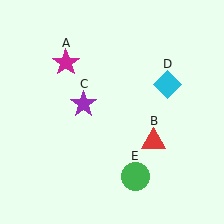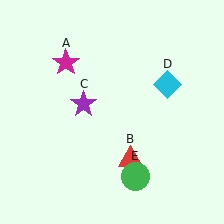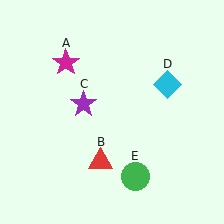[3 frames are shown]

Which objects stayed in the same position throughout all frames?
Magenta star (object A) and purple star (object C) and cyan diamond (object D) and green circle (object E) remained stationary.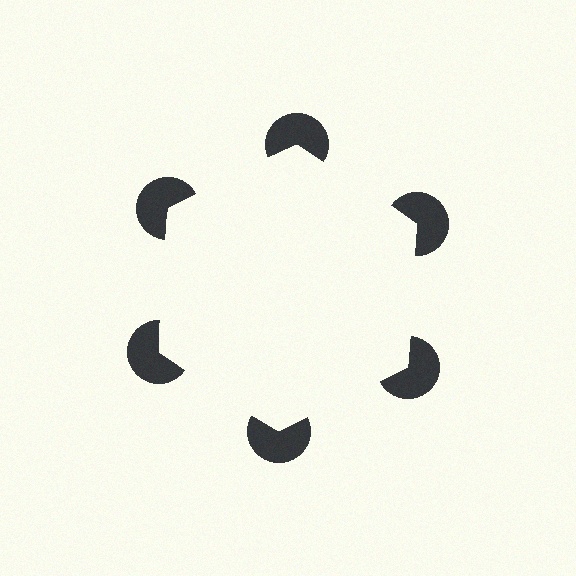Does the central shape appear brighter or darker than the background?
It typically appears slightly brighter than the background, even though no actual brightness change is drawn.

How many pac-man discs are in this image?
There are 6 — one at each vertex of the illusory hexagon.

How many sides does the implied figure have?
6 sides.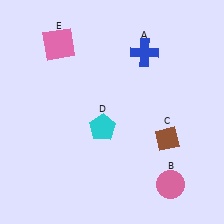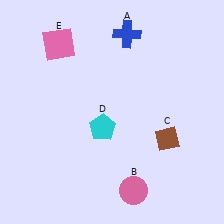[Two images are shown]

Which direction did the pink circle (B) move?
The pink circle (B) moved left.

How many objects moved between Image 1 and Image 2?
2 objects moved between the two images.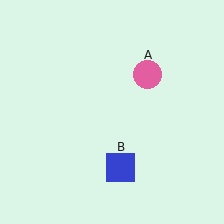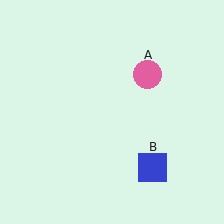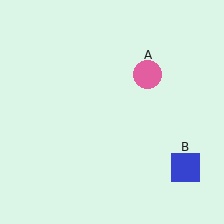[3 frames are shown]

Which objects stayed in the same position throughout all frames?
Pink circle (object A) remained stationary.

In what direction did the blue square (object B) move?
The blue square (object B) moved right.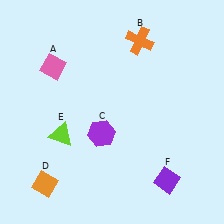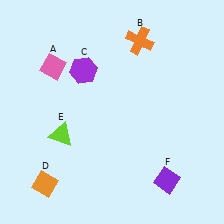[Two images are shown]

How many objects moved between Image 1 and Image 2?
1 object moved between the two images.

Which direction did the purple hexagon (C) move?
The purple hexagon (C) moved up.